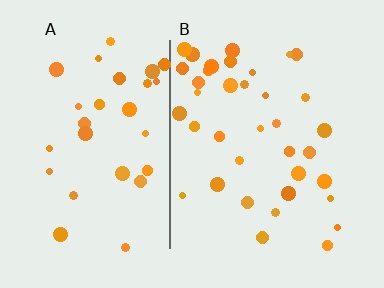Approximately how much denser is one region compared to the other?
Approximately 1.1× — region B over region A.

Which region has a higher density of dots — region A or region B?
B (the right).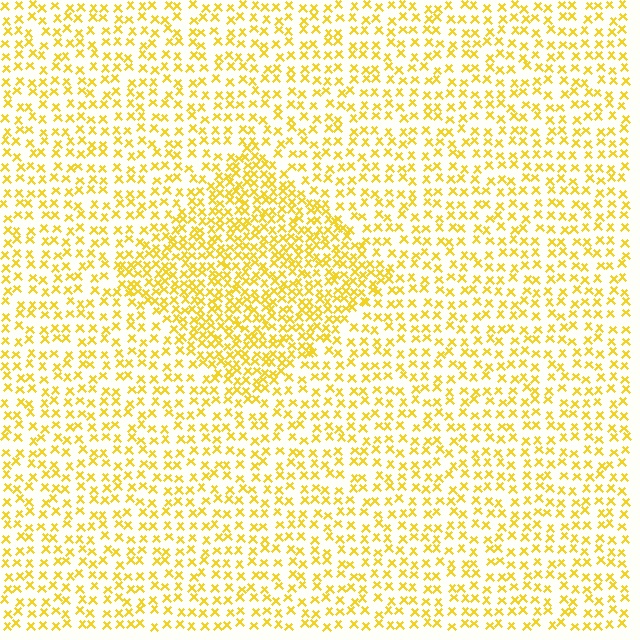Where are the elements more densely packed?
The elements are more densely packed inside the diamond boundary.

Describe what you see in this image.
The image contains small yellow elements arranged at two different densities. A diamond-shaped region is visible where the elements are more densely packed than the surrounding area.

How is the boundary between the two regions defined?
The boundary is defined by a change in element density (approximately 1.9x ratio). All elements are the same color, size, and shape.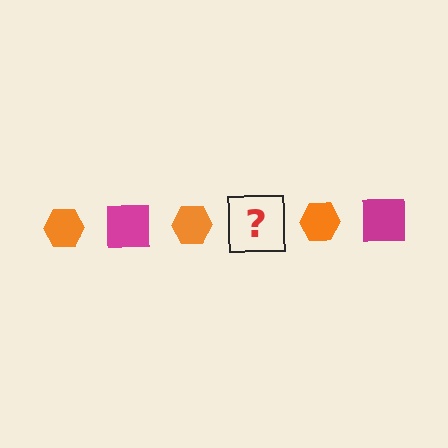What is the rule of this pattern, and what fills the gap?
The rule is that the pattern alternates between orange hexagon and magenta square. The gap should be filled with a magenta square.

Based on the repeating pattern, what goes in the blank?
The blank should be a magenta square.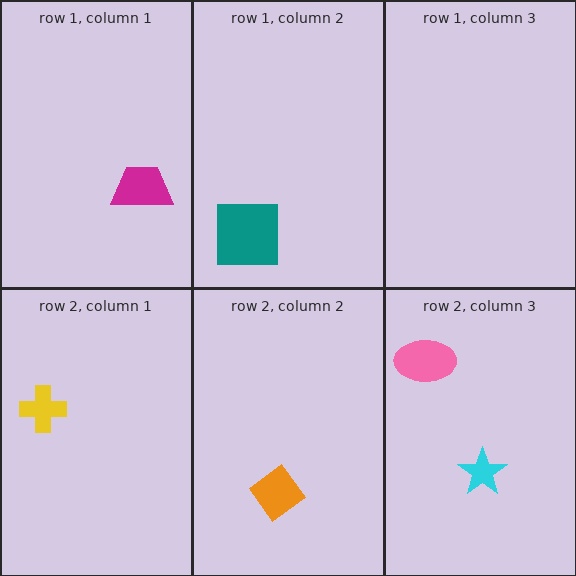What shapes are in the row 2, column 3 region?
The pink ellipse, the cyan star.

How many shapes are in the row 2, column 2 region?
1.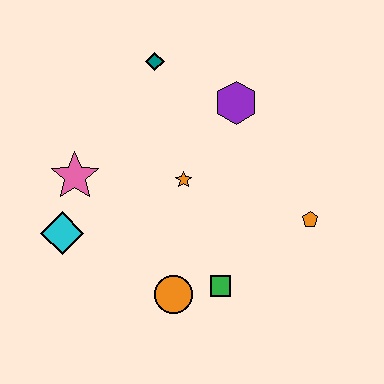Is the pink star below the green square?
No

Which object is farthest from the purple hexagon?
The cyan diamond is farthest from the purple hexagon.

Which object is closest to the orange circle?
The green square is closest to the orange circle.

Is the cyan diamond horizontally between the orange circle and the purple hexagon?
No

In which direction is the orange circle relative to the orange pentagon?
The orange circle is to the left of the orange pentagon.